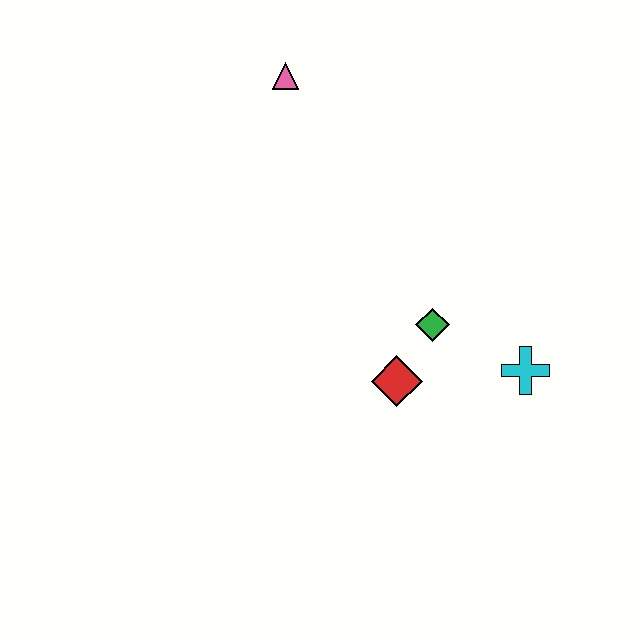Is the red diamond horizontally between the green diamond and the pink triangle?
Yes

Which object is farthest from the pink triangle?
The cyan cross is farthest from the pink triangle.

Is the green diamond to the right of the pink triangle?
Yes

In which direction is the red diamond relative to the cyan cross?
The red diamond is to the left of the cyan cross.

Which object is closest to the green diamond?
The red diamond is closest to the green diamond.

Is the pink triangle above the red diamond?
Yes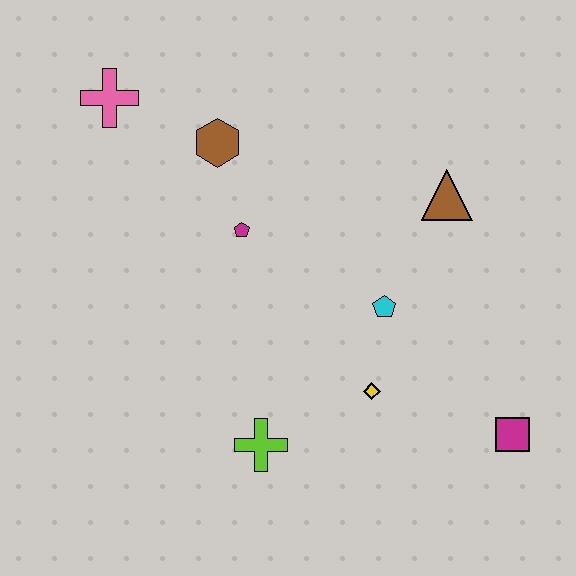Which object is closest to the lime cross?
The yellow diamond is closest to the lime cross.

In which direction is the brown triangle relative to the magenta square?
The brown triangle is above the magenta square.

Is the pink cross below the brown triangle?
No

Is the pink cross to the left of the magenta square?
Yes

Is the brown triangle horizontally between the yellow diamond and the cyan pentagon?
No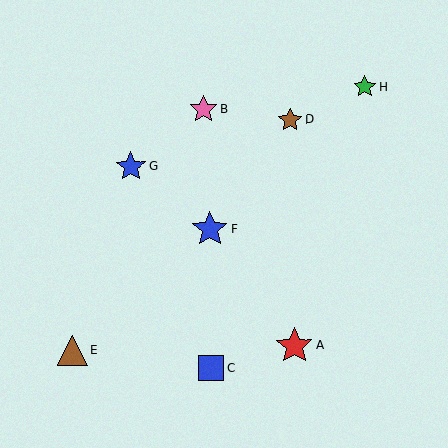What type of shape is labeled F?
Shape F is a blue star.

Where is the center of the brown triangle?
The center of the brown triangle is at (72, 350).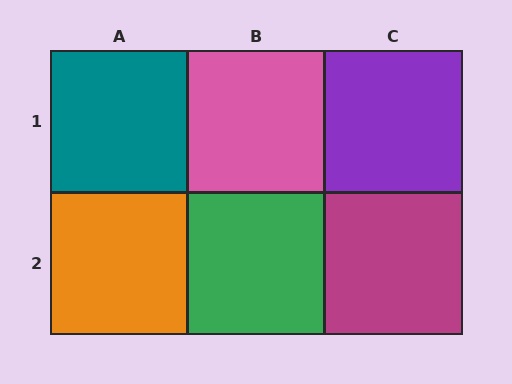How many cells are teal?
1 cell is teal.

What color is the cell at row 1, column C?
Purple.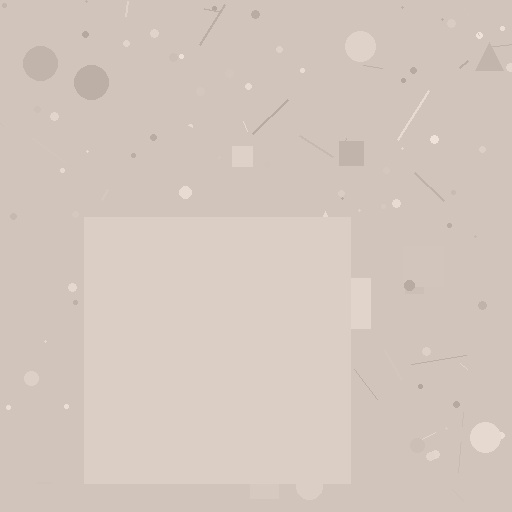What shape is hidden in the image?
A square is hidden in the image.